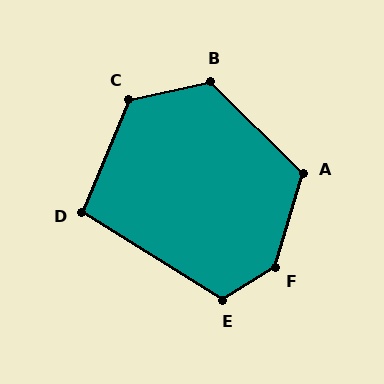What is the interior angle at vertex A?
Approximately 119 degrees (obtuse).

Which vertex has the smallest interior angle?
D, at approximately 99 degrees.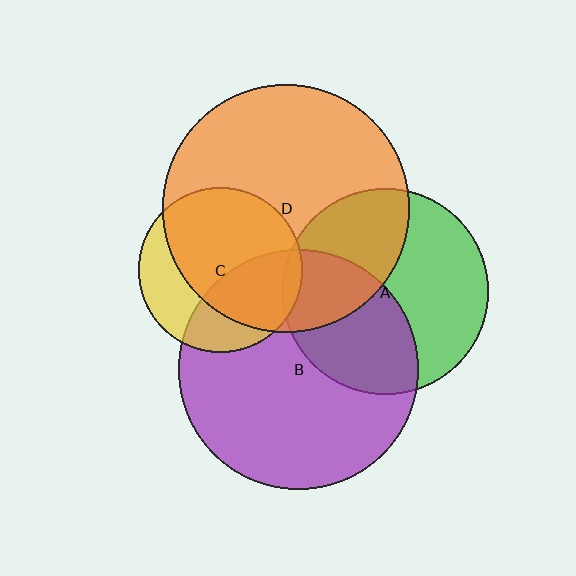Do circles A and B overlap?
Yes.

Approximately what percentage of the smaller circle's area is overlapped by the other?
Approximately 45%.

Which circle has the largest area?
Circle D (orange).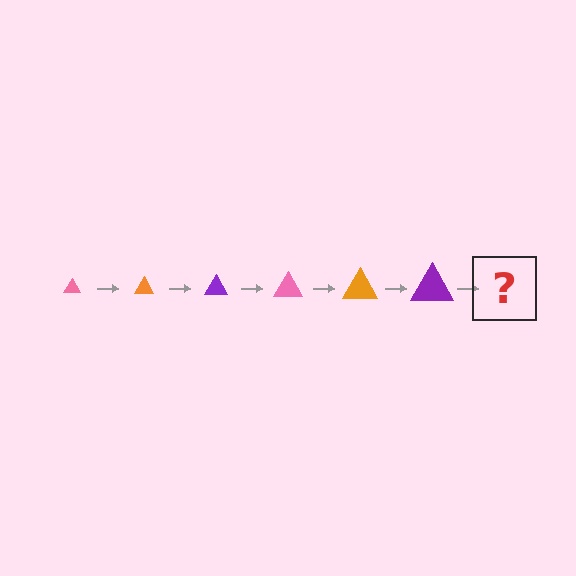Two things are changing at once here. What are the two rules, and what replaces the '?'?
The two rules are that the triangle grows larger each step and the color cycles through pink, orange, and purple. The '?' should be a pink triangle, larger than the previous one.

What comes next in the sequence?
The next element should be a pink triangle, larger than the previous one.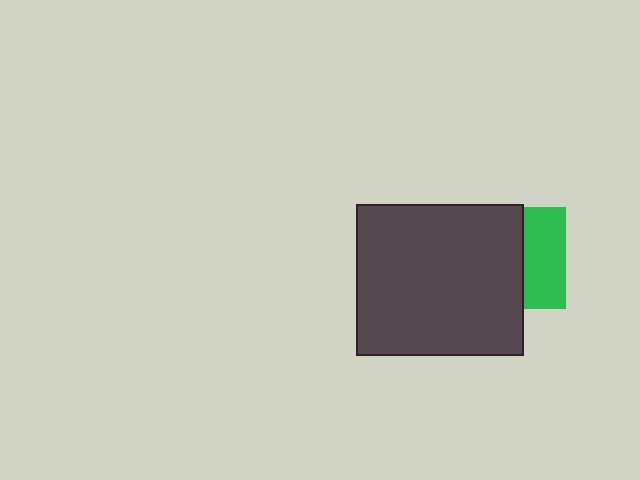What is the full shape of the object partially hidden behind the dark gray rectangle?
The partially hidden object is a green square.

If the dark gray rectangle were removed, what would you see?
You would see the complete green square.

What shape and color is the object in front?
The object in front is a dark gray rectangle.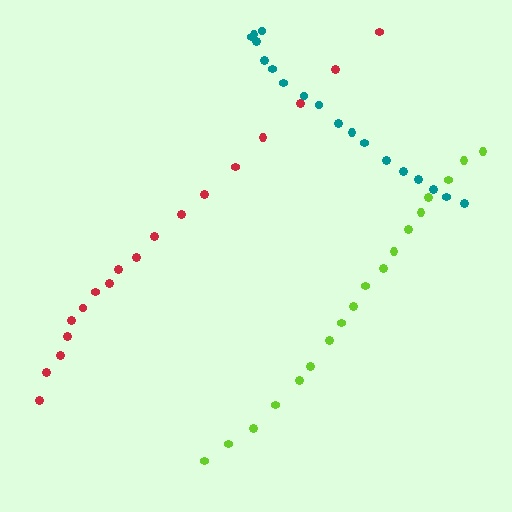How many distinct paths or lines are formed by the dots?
There are 3 distinct paths.